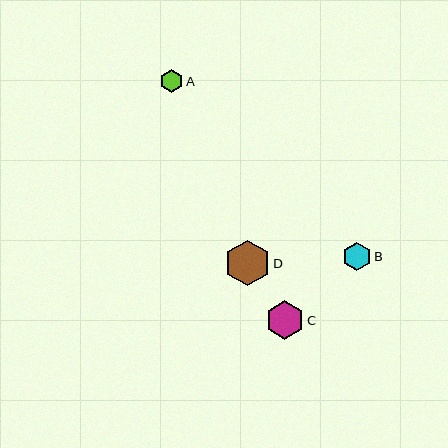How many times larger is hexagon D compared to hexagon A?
Hexagon D is approximately 1.9 times the size of hexagon A.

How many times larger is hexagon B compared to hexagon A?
Hexagon B is approximately 1.2 times the size of hexagon A.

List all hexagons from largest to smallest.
From largest to smallest: D, C, B, A.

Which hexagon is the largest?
Hexagon D is the largest with a size of approximately 45 pixels.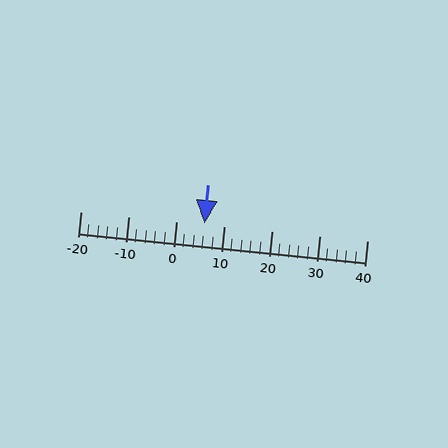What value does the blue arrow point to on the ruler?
The blue arrow points to approximately 6.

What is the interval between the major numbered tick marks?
The major tick marks are spaced 10 units apart.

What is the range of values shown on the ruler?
The ruler shows values from -20 to 40.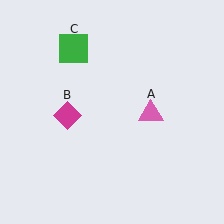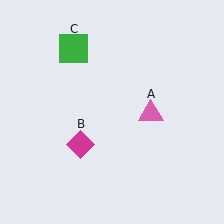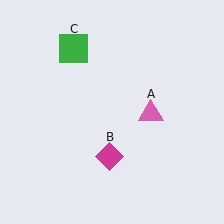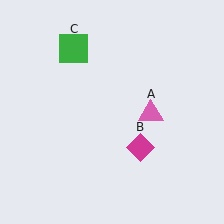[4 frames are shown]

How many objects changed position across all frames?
1 object changed position: magenta diamond (object B).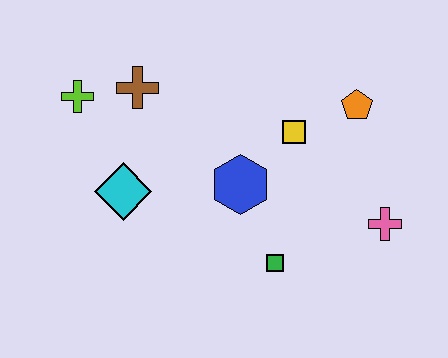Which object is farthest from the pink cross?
The lime cross is farthest from the pink cross.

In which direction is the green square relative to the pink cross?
The green square is to the left of the pink cross.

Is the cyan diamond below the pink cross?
No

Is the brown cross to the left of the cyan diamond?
No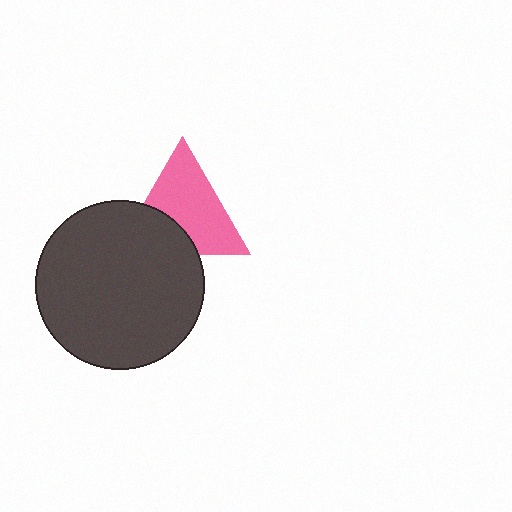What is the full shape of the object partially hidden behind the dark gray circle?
The partially hidden object is a pink triangle.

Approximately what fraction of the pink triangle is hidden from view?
Roughly 33% of the pink triangle is hidden behind the dark gray circle.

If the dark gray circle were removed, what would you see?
You would see the complete pink triangle.